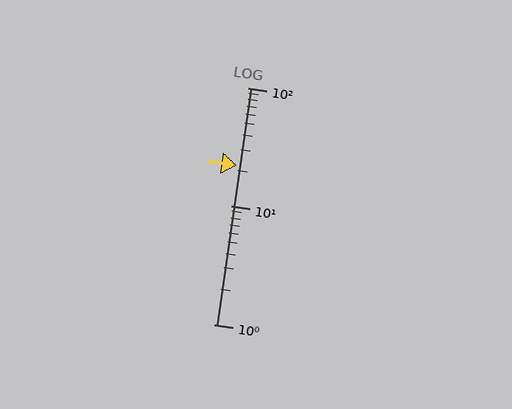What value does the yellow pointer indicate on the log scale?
The pointer indicates approximately 22.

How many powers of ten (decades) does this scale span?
The scale spans 2 decades, from 1 to 100.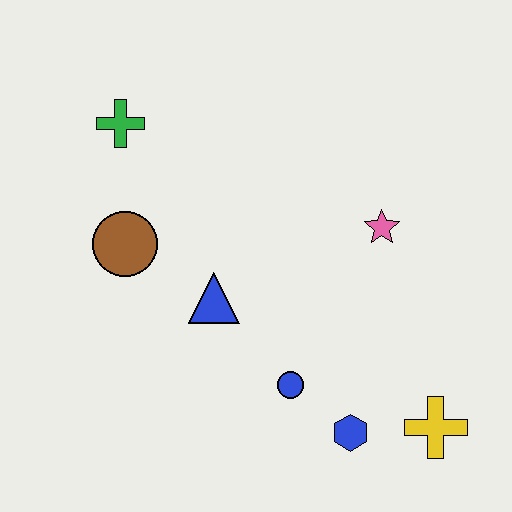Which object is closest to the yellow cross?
The blue hexagon is closest to the yellow cross.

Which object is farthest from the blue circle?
The green cross is farthest from the blue circle.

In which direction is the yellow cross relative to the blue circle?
The yellow cross is to the right of the blue circle.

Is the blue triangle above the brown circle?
No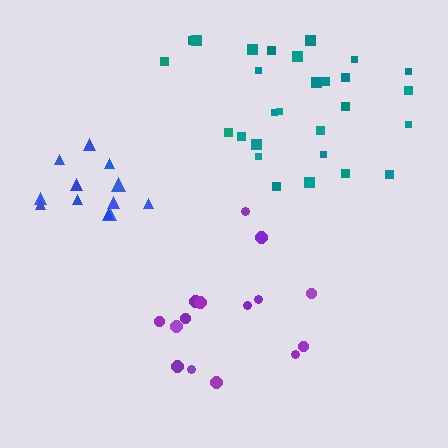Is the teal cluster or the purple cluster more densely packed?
Teal.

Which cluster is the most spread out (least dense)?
Purple.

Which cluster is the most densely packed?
Blue.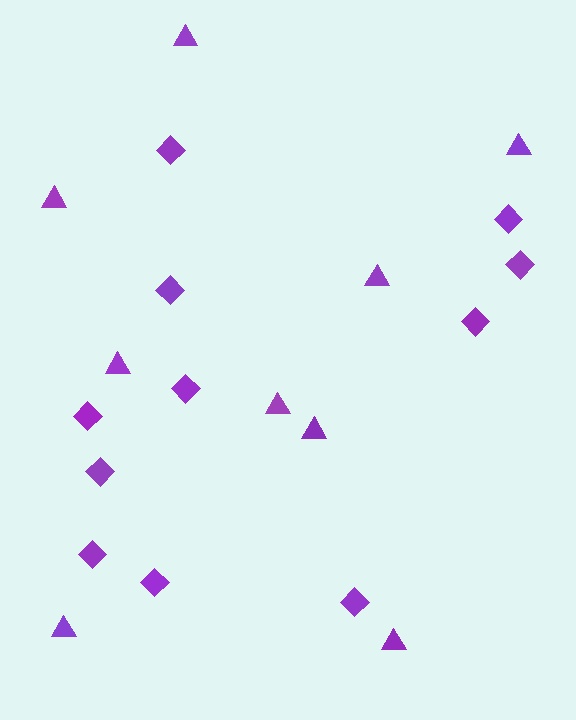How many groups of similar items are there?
There are 2 groups: one group of diamonds (11) and one group of triangles (9).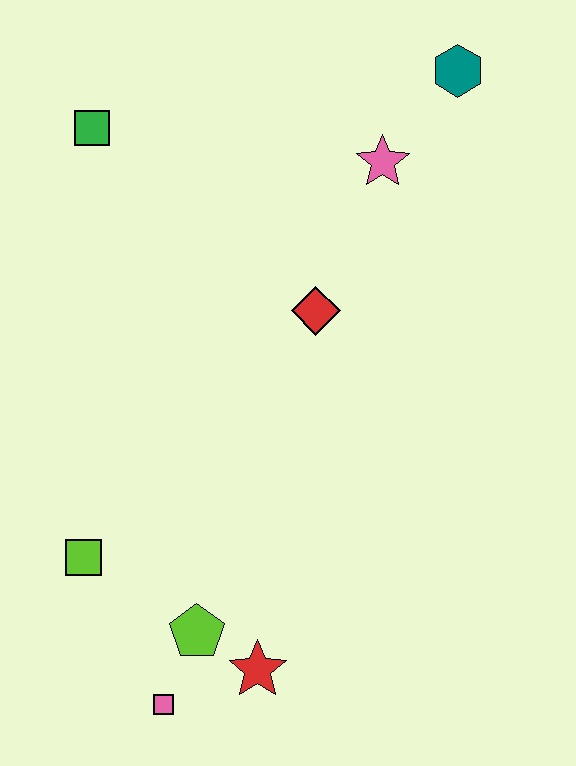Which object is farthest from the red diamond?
The pink square is farthest from the red diamond.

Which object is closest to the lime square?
The lime pentagon is closest to the lime square.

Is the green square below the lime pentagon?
No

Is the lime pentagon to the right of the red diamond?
No